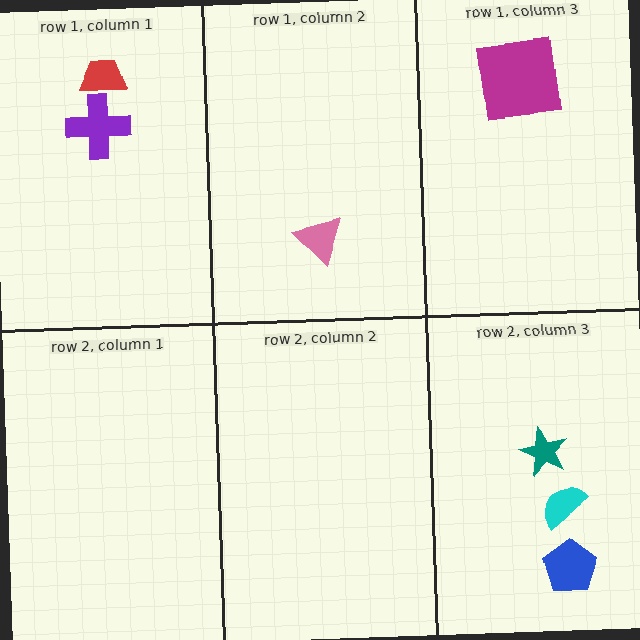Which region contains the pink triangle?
The row 1, column 2 region.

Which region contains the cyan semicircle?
The row 2, column 3 region.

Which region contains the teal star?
The row 2, column 3 region.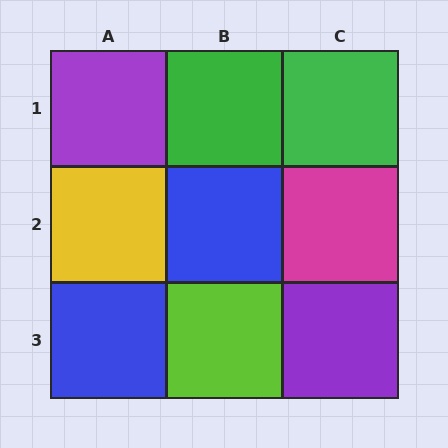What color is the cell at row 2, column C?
Magenta.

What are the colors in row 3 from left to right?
Blue, lime, purple.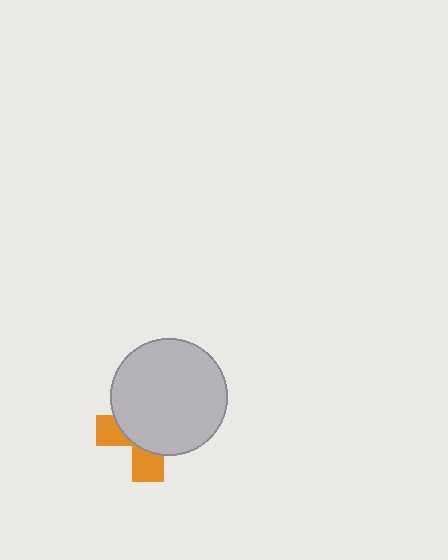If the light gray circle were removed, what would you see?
You would see the complete orange cross.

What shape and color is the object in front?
The object in front is a light gray circle.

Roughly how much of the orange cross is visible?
A small part of it is visible (roughly 32%).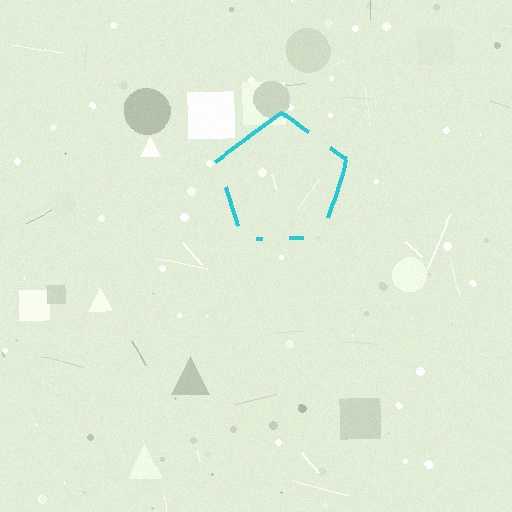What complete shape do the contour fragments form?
The contour fragments form a pentagon.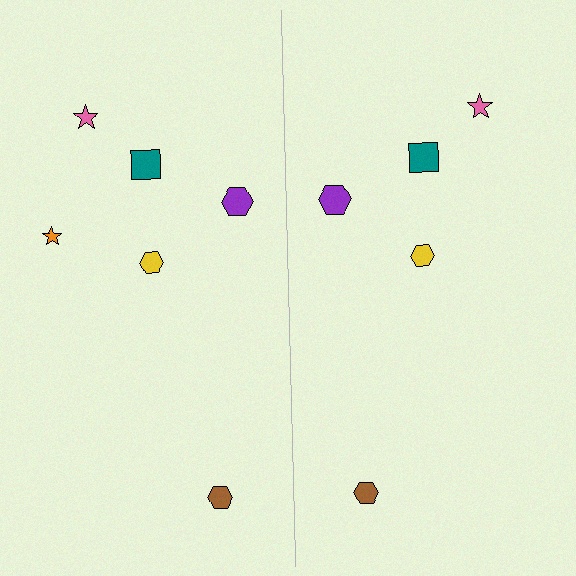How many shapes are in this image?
There are 11 shapes in this image.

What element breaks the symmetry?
A orange star is missing from the right side.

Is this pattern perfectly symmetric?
No, the pattern is not perfectly symmetric. A orange star is missing from the right side.